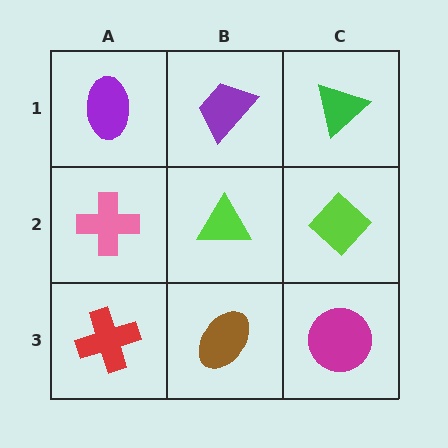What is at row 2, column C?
A lime diamond.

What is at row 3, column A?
A red cross.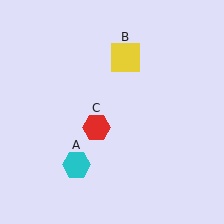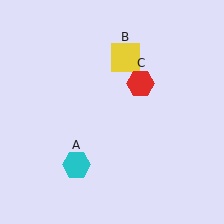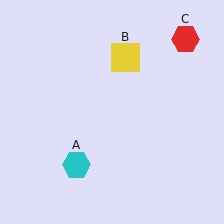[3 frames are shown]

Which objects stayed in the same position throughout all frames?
Cyan hexagon (object A) and yellow square (object B) remained stationary.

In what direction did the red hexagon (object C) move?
The red hexagon (object C) moved up and to the right.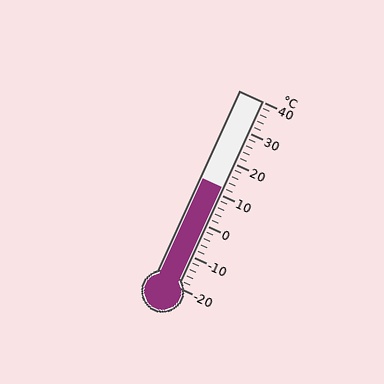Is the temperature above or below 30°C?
The temperature is below 30°C.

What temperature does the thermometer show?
The thermometer shows approximately 12°C.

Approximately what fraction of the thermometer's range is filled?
The thermometer is filled to approximately 55% of its range.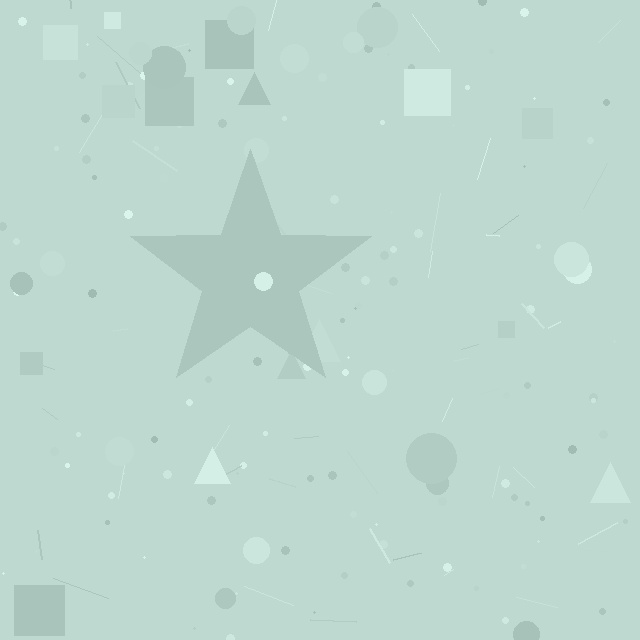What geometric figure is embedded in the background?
A star is embedded in the background.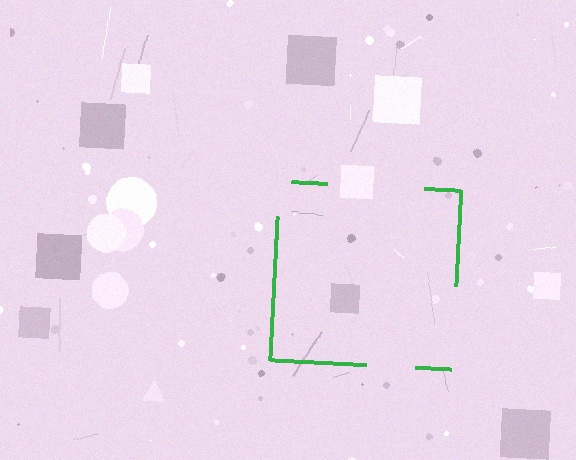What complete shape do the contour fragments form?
The contour fragments form a square.